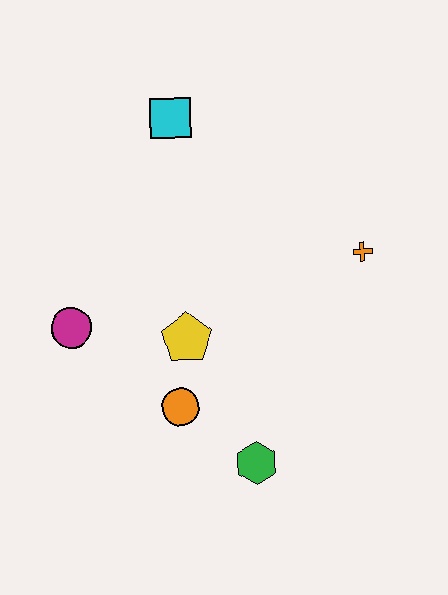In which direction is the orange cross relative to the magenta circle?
The orange cross is to the right of the magenta circle.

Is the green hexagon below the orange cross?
Yes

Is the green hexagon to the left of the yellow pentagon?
No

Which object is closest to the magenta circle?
The yellow pentagon is closest to the magenta circle.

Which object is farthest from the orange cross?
The magenta circle is farthest from the orange cross.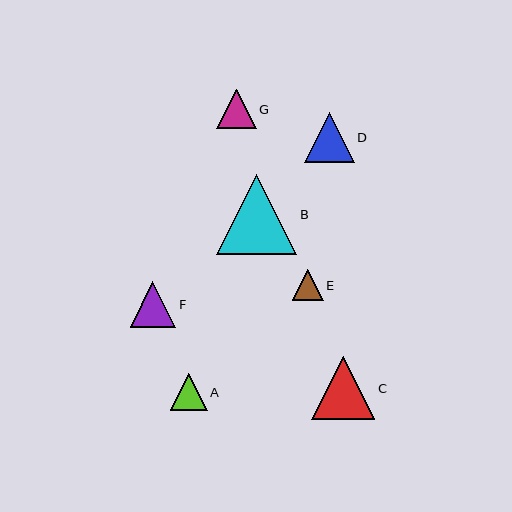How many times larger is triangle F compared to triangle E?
Triangle F is approximately 1.5 times the size of triangle E.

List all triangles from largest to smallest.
From largest to smallest: B, C, D, F, G, A, E.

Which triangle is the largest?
Triangle B is the largest with a size of approximately 80 pixels.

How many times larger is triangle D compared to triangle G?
Triangle D is approximately 1.3 times the size of triangle G.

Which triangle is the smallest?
Triangle E is the smallest with a size of approximately 31 pixels.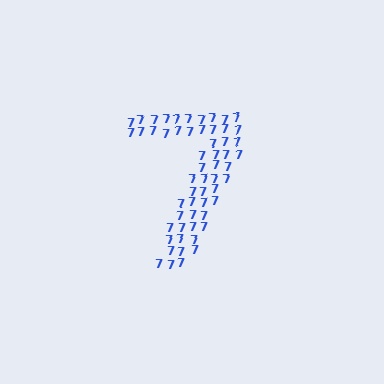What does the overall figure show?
The overall figure shows the digit 7.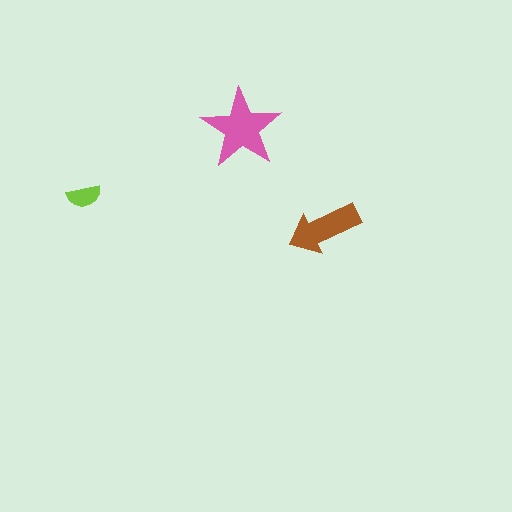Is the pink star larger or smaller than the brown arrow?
Larger.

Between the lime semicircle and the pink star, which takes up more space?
The pink star.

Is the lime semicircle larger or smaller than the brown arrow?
Smaller.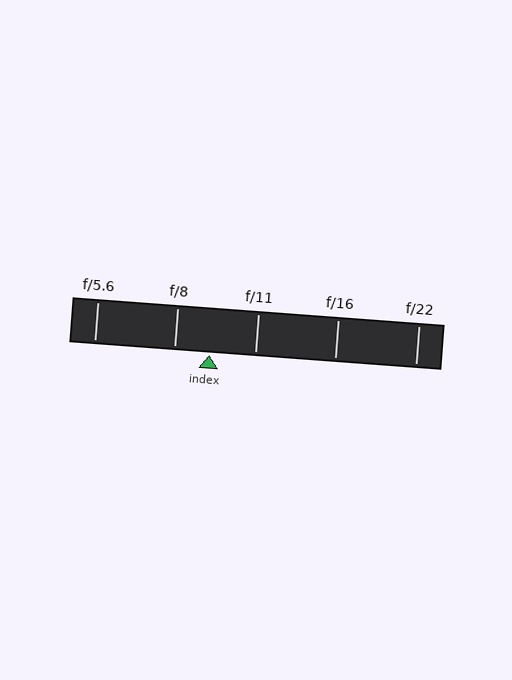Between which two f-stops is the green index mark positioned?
The index mark is between f/8 and f/11.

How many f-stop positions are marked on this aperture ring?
There are 5 f-stop positions marked.